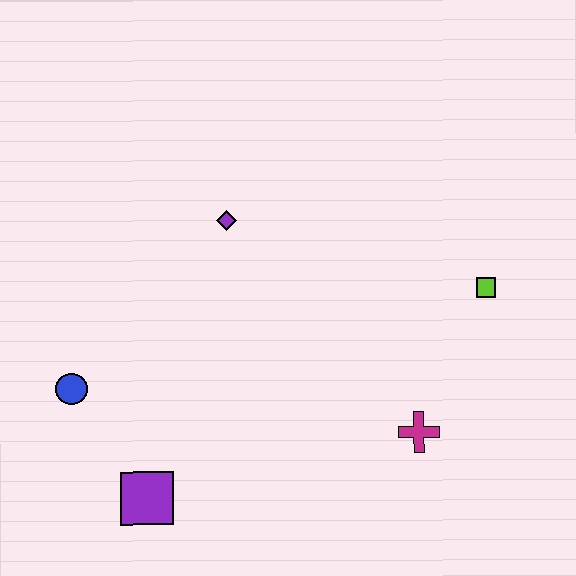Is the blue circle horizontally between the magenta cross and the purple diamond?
No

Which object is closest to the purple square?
The blue circle is closest to the purple square.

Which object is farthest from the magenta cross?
The blue circle is farthest from the magenta cross.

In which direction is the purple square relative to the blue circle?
The purple square is below the blue circle.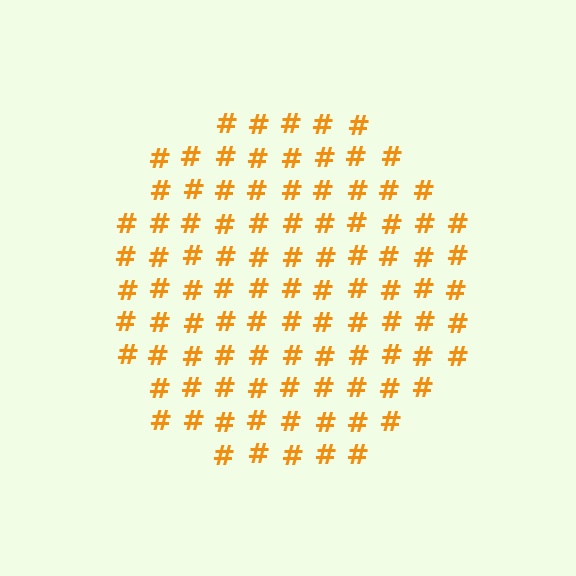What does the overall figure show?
The overall figure shows a circle.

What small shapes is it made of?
It is made of small hash symbols.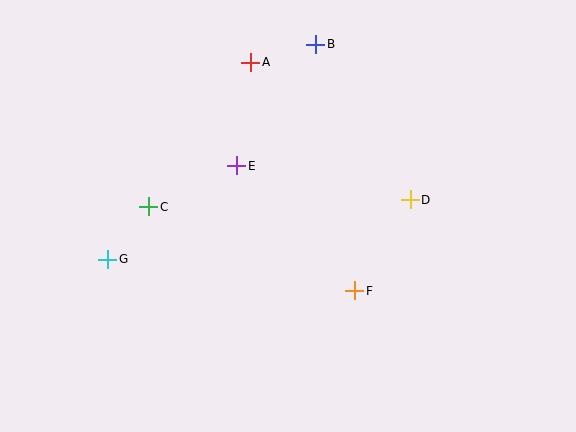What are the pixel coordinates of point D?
Point D is at (410, 200).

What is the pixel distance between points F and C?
The distance between F and C is 222 pixels.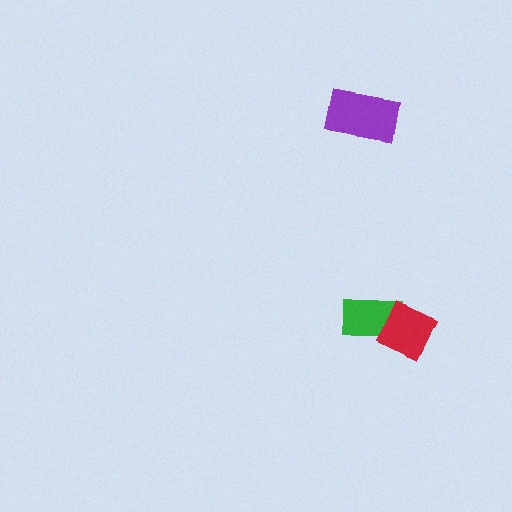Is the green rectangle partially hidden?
Yes, it is partially covered by another shape.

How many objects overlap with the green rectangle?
1 object overlaps with the green rectangle.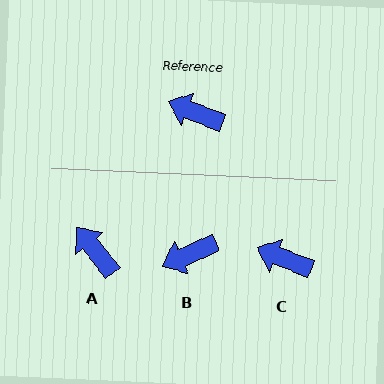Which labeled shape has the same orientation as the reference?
C.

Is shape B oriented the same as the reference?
No, it is off by about 45 degrees.